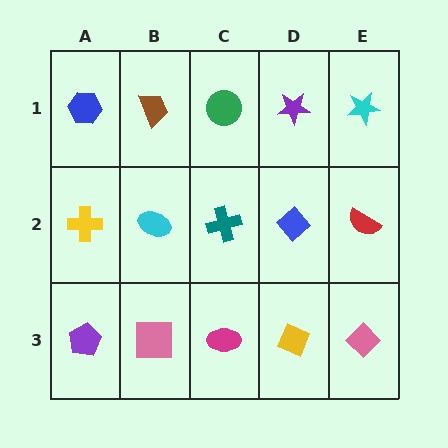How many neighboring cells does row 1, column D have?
3.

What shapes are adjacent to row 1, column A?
A yellow cross (row 2, column A), a brown trapezoid (row 1, column B).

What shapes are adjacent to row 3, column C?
A teal cross (row 2, column C), a pink square (row 3, column B), a yellow diamond (row 3, column D).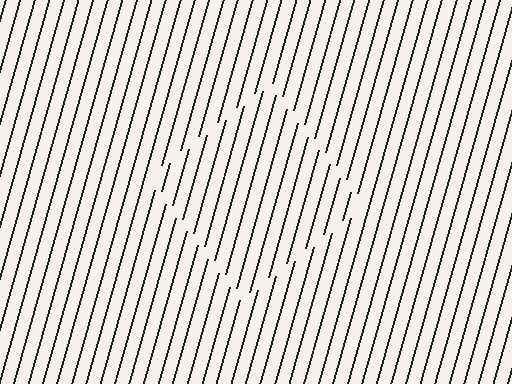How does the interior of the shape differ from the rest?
The interior of the shape contains the same grating, shifted by half a period — the contour is defined by the phase discontinuity where line-ends from the inner and outer gratings abut.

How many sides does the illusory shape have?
4 sides — the line-ends trace a square.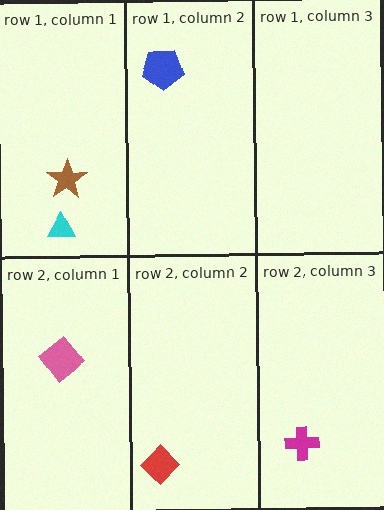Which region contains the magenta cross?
The row 2, column 3 region.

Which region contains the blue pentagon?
The row 1, column 2 region.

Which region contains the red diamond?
The row 2, column 2 region.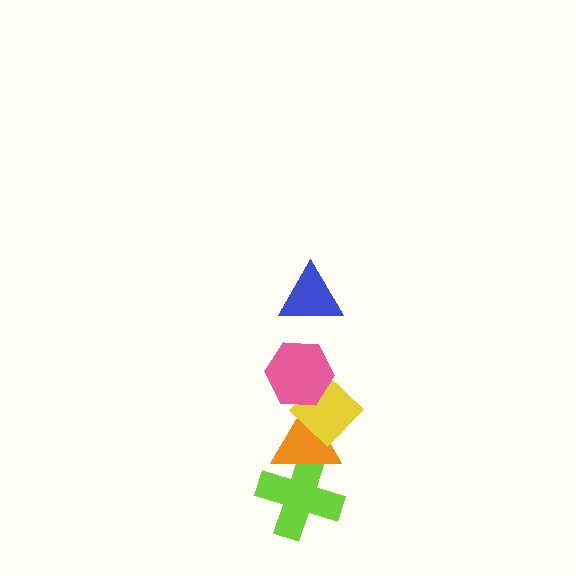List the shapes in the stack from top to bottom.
From top to bottom: the blue triangle, the pink hexagon, the yellow diamond, the orange triangle, the lime cross.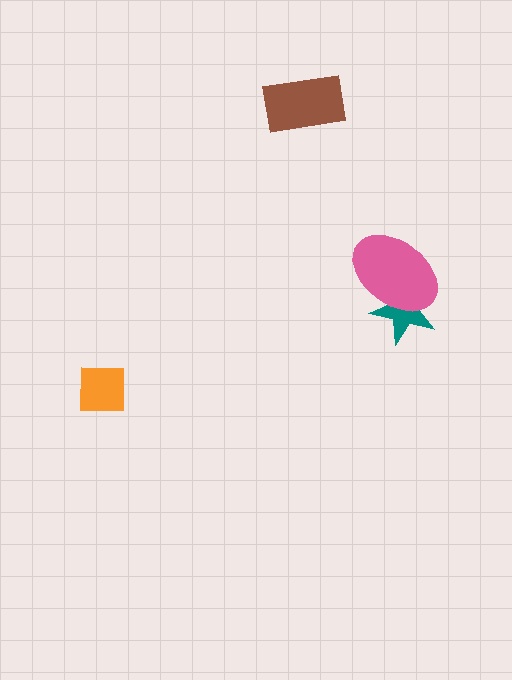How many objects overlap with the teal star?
1 object overlaps with the teal star.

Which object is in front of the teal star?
The pink ellipse is in front of the teal star.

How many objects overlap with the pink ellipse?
1 object overlaps with the pink ellipse.